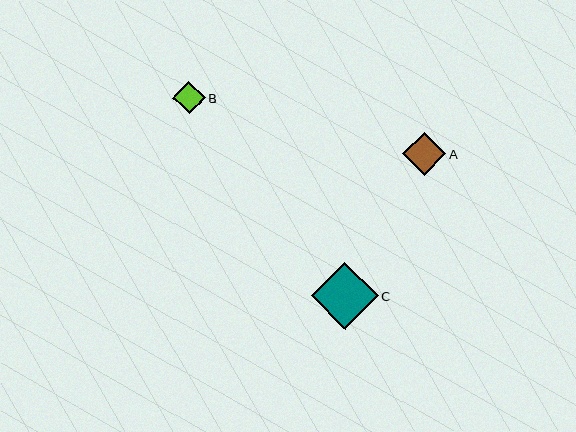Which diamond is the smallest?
Diamond B is the smallest with a size of approximately 32 pixels.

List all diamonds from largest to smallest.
From largest to smallest: C, A, B.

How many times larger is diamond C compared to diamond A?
Diamond C is approximately 1.6 times the size of diamond A.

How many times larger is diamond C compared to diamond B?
Diamond C is approximately 2.1 times the size of diamond B.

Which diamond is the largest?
Diamond C is the largest with a size of approximately 67 pixels.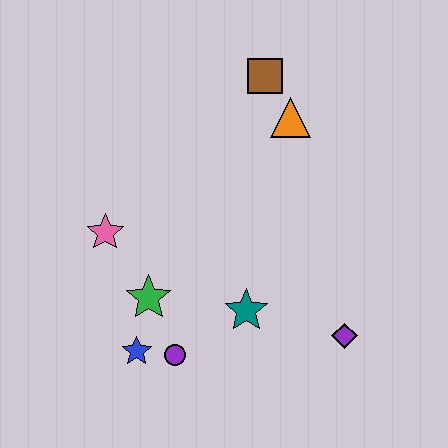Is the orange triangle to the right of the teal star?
Yes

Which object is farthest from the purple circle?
The brown square is farthest from the purple circle.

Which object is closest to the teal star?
The purple circle is closest to the teal star.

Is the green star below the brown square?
Yes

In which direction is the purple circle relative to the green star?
The purple circle is below the green star.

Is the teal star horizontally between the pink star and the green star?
No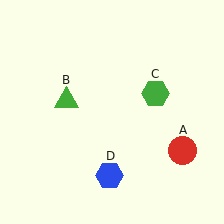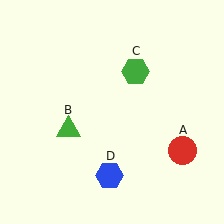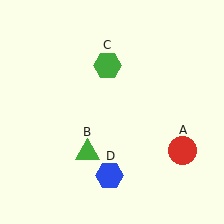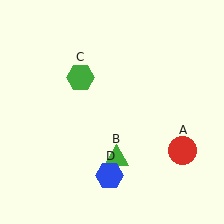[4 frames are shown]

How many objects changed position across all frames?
2 objects changed position: green triangle (object B), green hexagon (object C).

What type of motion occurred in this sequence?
The green triangle (object B), green hexagon (object C) rotated counterclockwise around the center of the scene.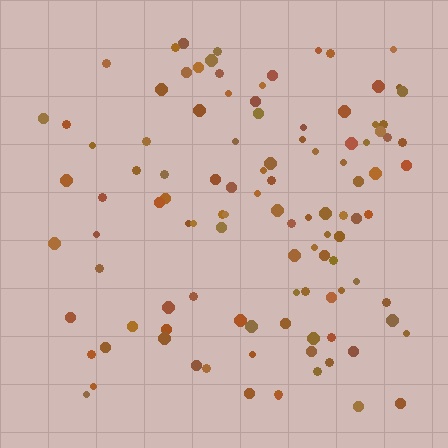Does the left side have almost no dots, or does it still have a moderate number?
Still a moderate number, just noticeably fewer than the right.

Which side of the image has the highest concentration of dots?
The right.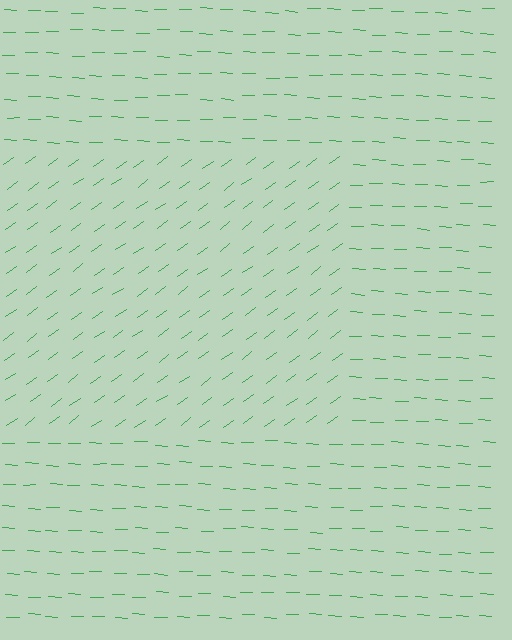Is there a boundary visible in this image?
Yes, there is a texture boundary formed by a change in line orientation.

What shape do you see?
I see a rectangle.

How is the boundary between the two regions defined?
The boundary is defined purely by a change in line orientation (approximately 38 degrees difference). All lines are the same color and thickness.